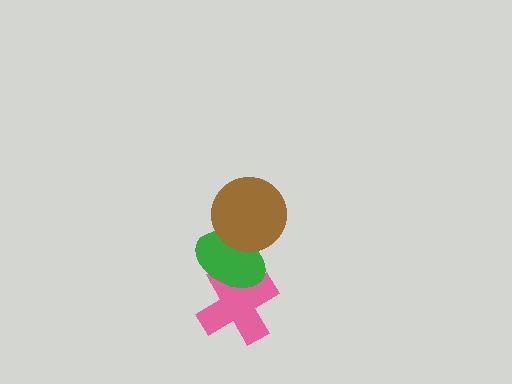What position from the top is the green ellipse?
The green ellipse is 2nd from the top.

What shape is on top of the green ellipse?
The brown circle is on top of the green ellipse.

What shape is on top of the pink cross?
The green ellipse is on top of the pink cross.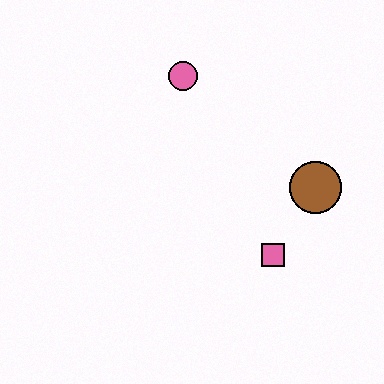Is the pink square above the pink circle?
No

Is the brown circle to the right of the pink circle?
Yes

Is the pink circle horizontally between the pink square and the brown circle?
No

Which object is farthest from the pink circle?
The pink square is farthest from the pink circle.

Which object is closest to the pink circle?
The brown circle is closest to the pink circle.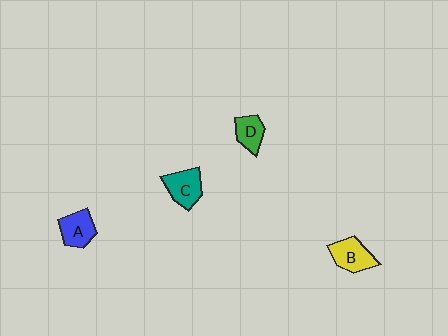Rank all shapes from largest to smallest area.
From largest to smallest: C (teal), B (yellow), A (blue), D (green).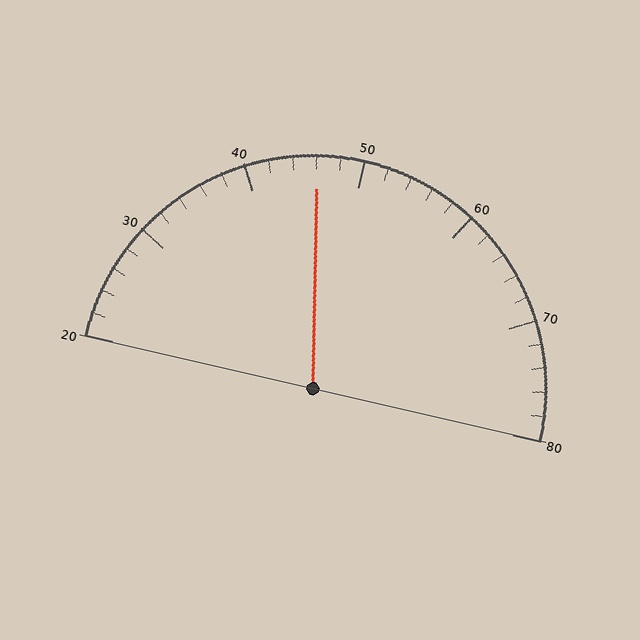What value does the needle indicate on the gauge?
The needle indicates approximately 46.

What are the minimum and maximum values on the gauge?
The gauge ranges from 20 to 80.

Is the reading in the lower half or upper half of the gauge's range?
The reading is in the lower half of the range (20 to 80).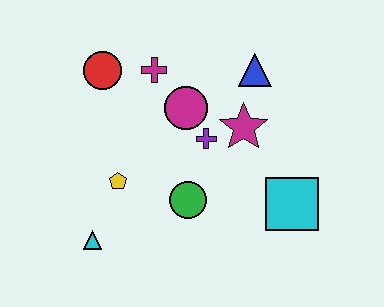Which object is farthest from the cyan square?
The red circle is farthest from the cyan square.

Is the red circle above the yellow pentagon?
Yes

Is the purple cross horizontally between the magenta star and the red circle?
Yes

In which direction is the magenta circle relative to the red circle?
The magenta circle is to the right of the red circle.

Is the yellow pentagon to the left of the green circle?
Yes